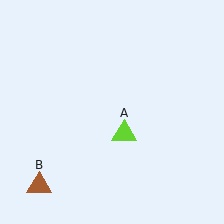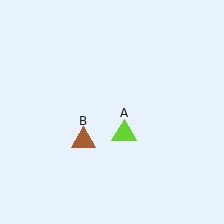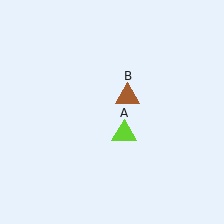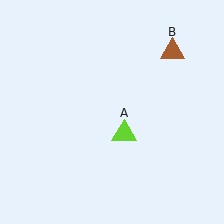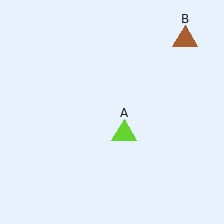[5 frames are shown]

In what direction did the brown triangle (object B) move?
The brown triangle (object B) moved up and to the right.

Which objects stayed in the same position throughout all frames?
Lime triangle (object A) remained stationary.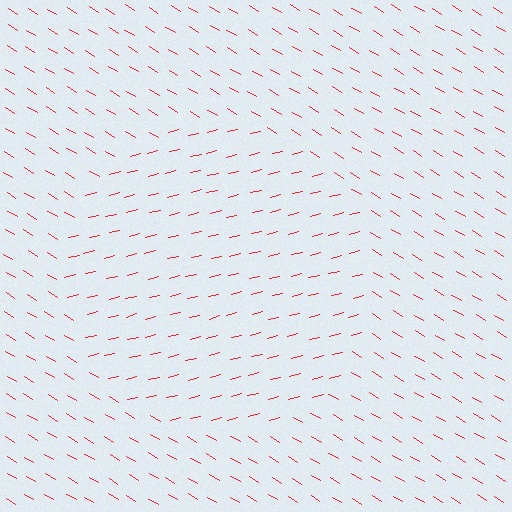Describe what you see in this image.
The image is filled with small red line segments. A circle region in the image has lines oriented differently from the surrounding lines, creating a visible texture boundary.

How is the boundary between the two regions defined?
The boundary is defined purely by a change in line orientation (approximately 45 degrees difference). All lines are the same color and thickness.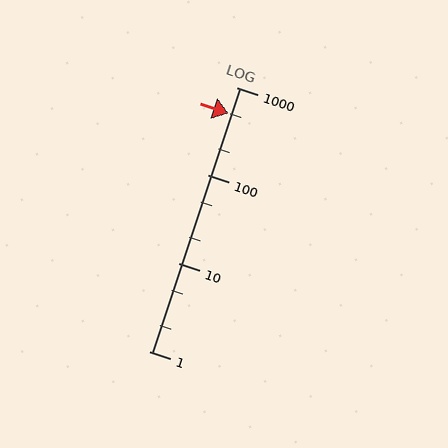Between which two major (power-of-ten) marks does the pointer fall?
The pointer is between 100 and 1000.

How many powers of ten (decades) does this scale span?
The scale spans 3 decades, from 1 to 1000.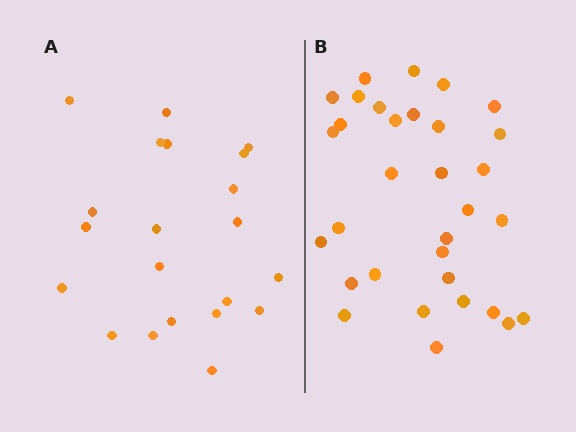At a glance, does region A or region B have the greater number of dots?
Region B (the right region) has more dots.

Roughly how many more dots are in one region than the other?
Region B has roughly 12 or so more dots than region A.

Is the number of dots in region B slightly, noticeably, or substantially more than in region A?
Region B has substantially more. The ratio is roughly 1.5 to 1.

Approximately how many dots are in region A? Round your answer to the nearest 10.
About 20 dots. (The exact count is 21, which rounds to 20.)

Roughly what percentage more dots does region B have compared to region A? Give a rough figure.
About 50% more.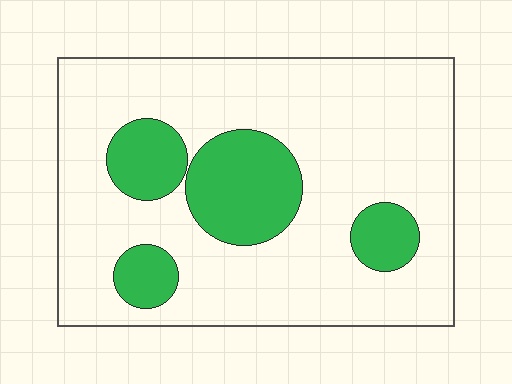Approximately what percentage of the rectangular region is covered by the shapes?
Approximately 20%.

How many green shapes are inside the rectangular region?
4.